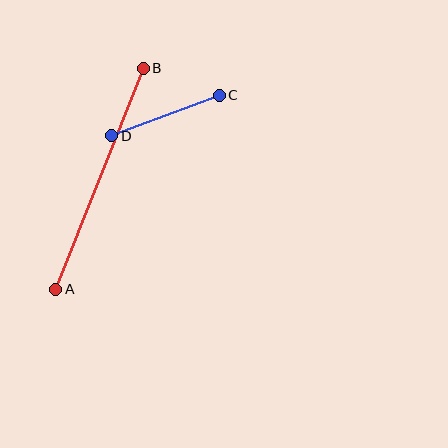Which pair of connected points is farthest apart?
Points A and B are farthest apart.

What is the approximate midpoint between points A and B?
The midpoint is at approximately (100, 179) pixels.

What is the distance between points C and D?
The distance is approximately 115 pixels.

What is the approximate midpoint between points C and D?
The midpoint is at approximately (166, 115) pixels.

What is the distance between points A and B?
The distance is approximately 238 pixels.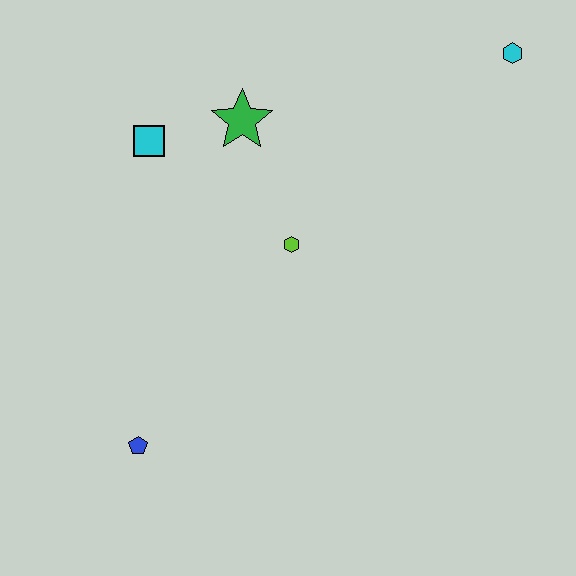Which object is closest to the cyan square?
The green star is closest to the cyan square.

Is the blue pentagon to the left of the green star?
Yes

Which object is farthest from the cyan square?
The cyan hexagon is farthest from the cyan square.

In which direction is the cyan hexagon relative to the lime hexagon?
The cyan hexagon is to the right of the lime hexagon.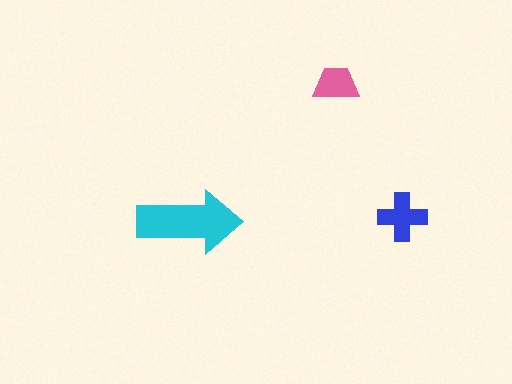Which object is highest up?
The pink trapezoid is topmost.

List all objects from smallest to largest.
The pink trapezoid, the blue cross, the cyan arrow.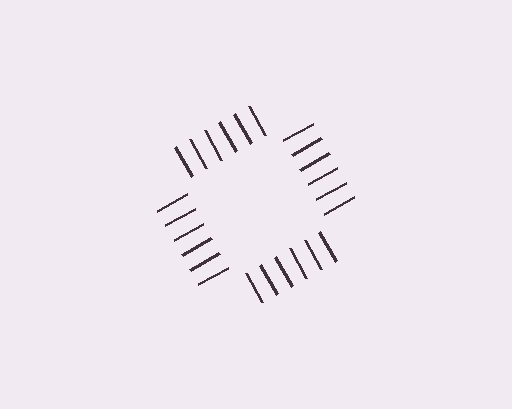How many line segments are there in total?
24 — 6 along each of the 4 edges.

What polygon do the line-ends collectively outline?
An illusory square — the line segments terminate on its edges but no continuous stroke is drawn.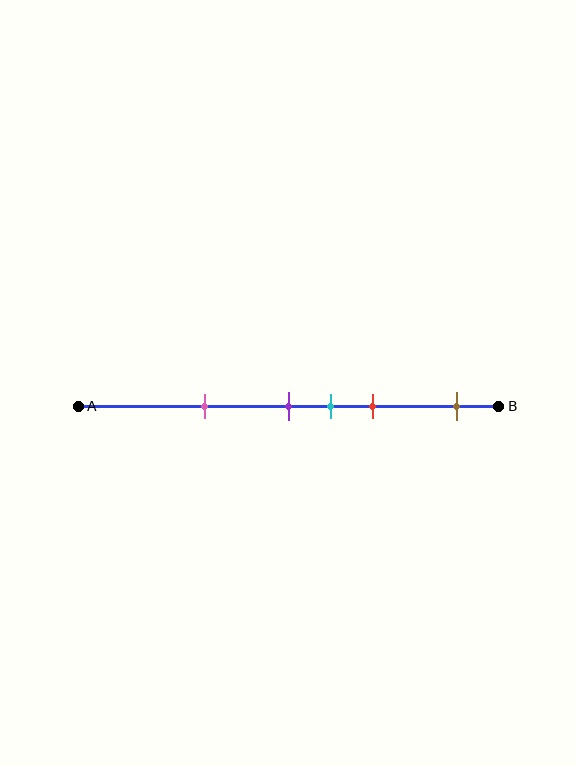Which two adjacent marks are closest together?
The purple and cyan marks are the closest adjacent pair.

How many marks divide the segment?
There are 5 marks dividing the segment.